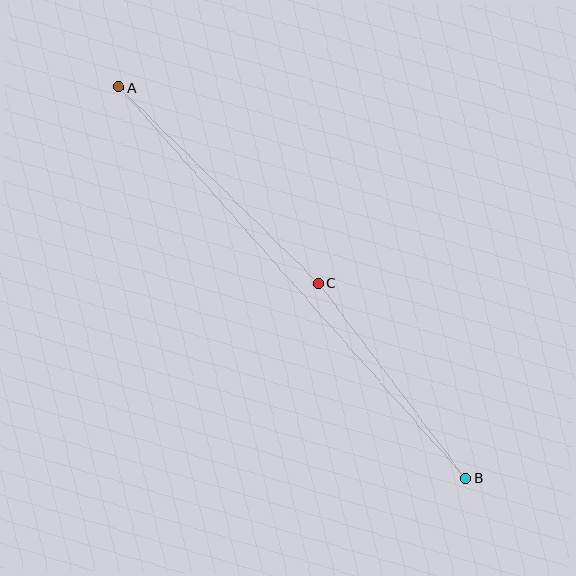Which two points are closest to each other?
Points B and C are closest to each other.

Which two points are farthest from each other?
Points A and B are farthest from each other.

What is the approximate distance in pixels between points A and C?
The distance between A and C is approximately 280 pixels.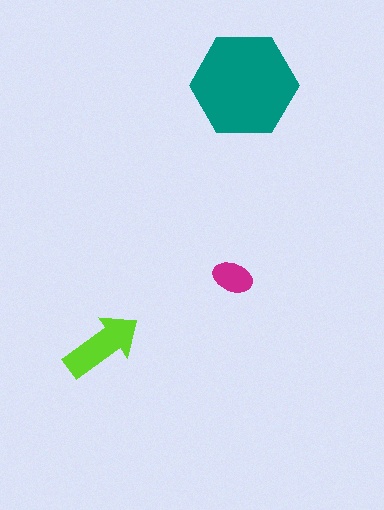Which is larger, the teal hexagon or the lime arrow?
The teal hexagon.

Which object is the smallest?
The magenta ellipse.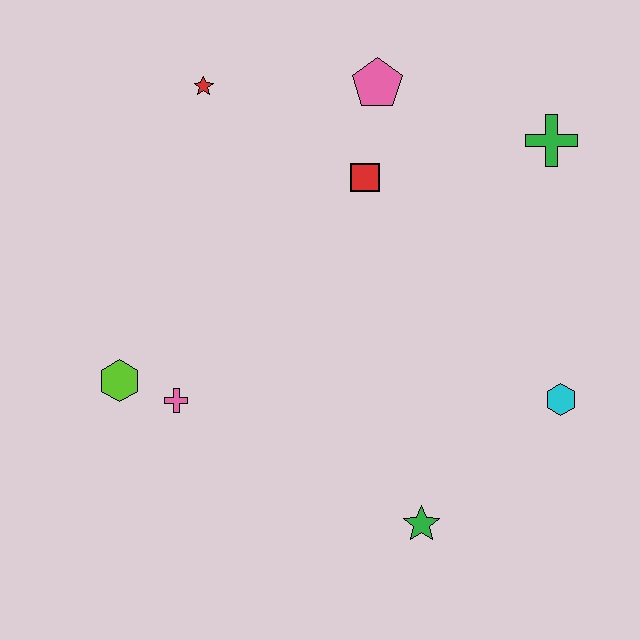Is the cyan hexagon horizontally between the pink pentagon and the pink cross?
No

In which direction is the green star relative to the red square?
The green star is below the red square.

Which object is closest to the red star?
The pink pentagon is closest to the red star.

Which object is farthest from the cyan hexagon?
The red star is farthest from the cyan hexagon.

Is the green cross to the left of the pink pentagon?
No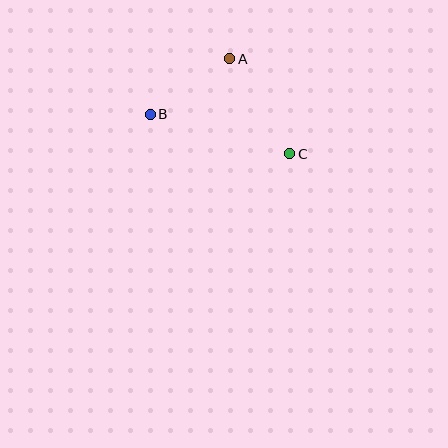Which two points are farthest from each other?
Points B and C are farthest from each other.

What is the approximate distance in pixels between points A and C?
The distance between A and C is approximately 112 pixels.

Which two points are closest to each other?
Points A and B are closest to each other.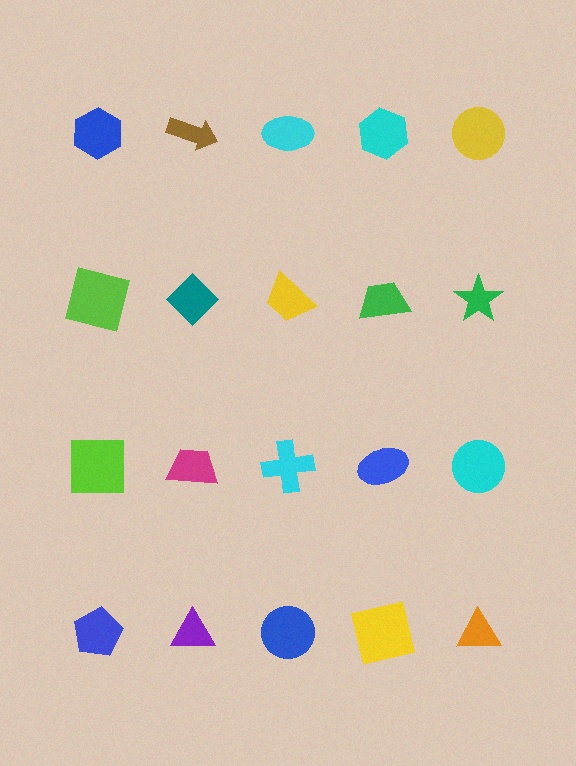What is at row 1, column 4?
A cyan hexagon.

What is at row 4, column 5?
An orange triangle.